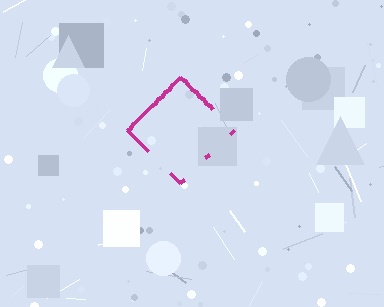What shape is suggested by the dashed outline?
The dashed outline suggests a diamond.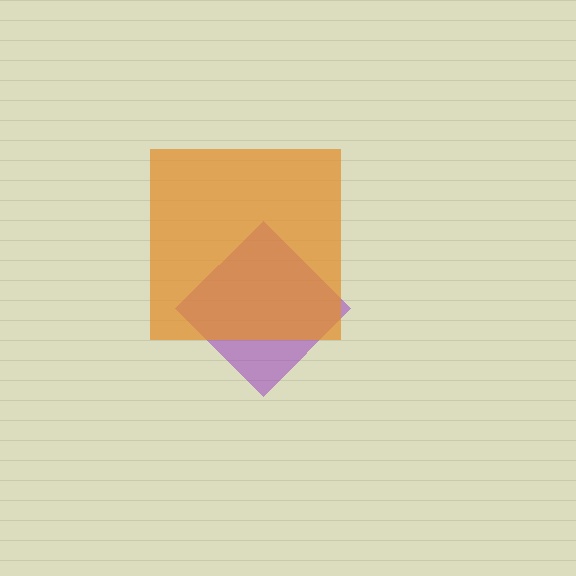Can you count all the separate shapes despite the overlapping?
Yes, there are 2 separate shapes.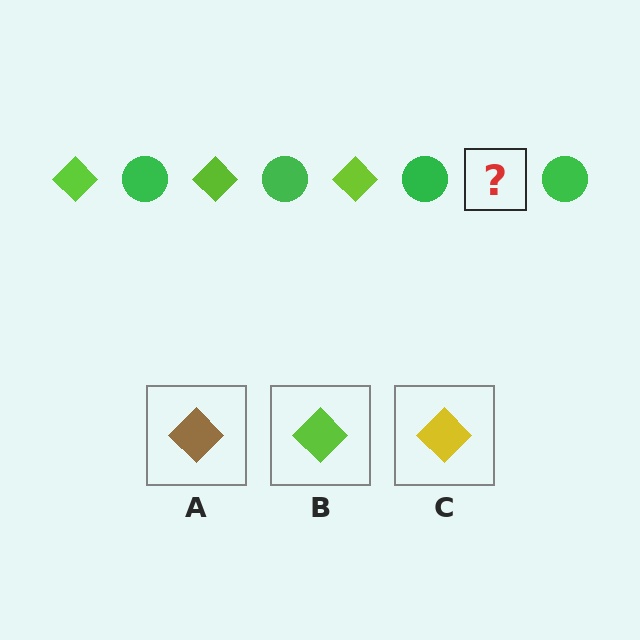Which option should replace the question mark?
Option B.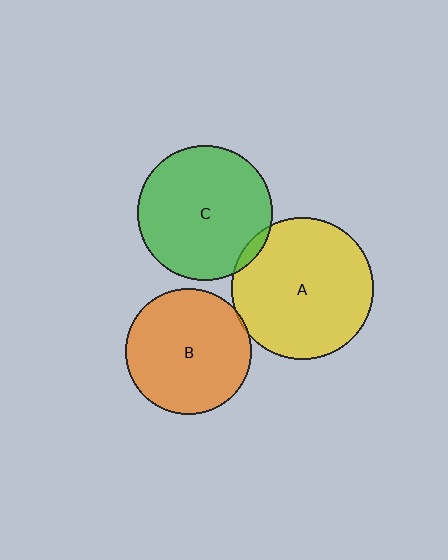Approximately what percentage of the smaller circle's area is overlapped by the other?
Approximately 5%.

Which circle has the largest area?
Circle A (yellow).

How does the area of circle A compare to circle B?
Approximately 1.3 times.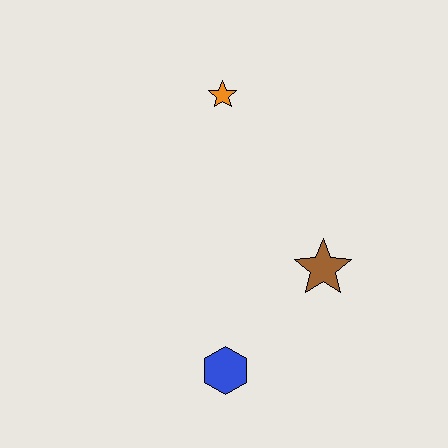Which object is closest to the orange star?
The brown star is closest to the orange star.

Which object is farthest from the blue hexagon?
The orange star is farthest from the blue hexagon.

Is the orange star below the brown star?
No